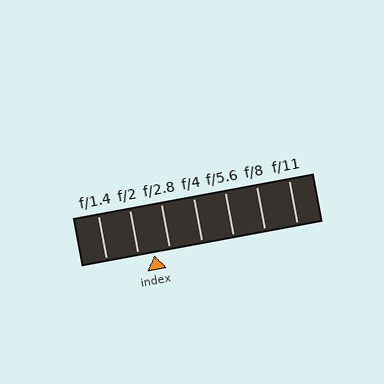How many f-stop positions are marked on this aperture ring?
There are 7 f-stop positions marked.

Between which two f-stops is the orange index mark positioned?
The index mark is between f/2 and f/2.8.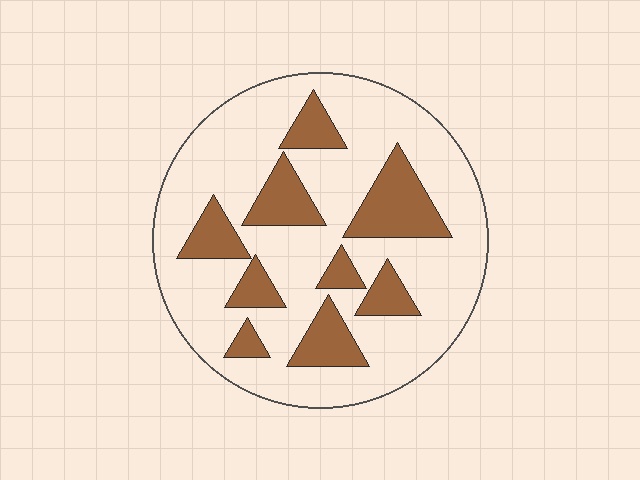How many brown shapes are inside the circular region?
9.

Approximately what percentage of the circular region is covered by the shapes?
Approximately 25%.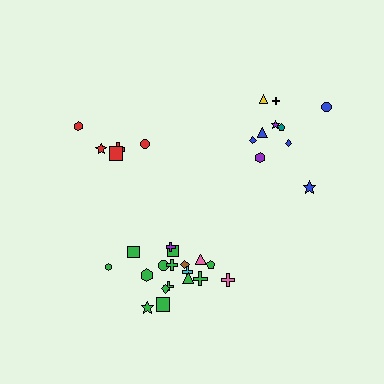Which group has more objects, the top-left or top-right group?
The top-right group.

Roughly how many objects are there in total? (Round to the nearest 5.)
Roughly 35 objects in total.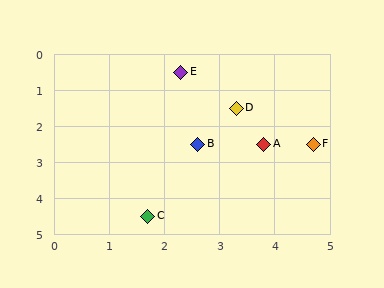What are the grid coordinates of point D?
Point D is at approximately (3.3, 1.5).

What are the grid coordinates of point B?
Point B is at approximately (2.6, 2.5).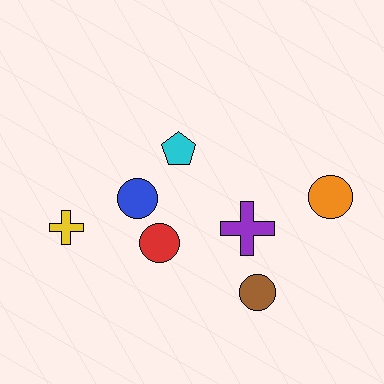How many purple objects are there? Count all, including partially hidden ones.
There is 1 purple object.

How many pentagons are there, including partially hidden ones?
There is 1 pentagon.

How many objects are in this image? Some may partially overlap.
There are 7 objects.